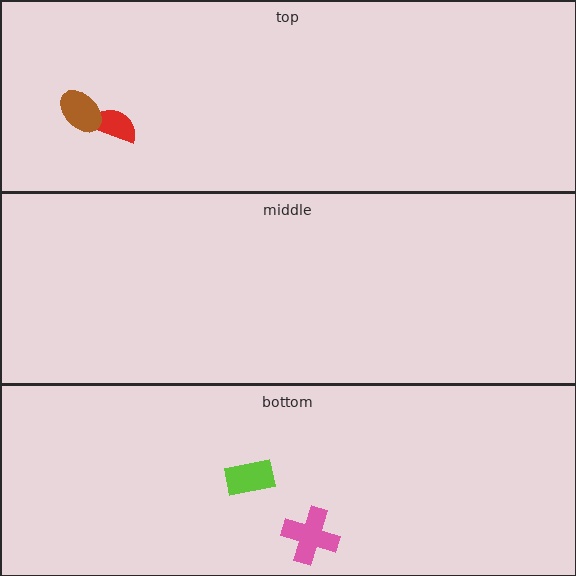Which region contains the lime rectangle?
The bottom region.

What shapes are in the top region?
The red semicircle, the brown ellipse.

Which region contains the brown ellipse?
The top region.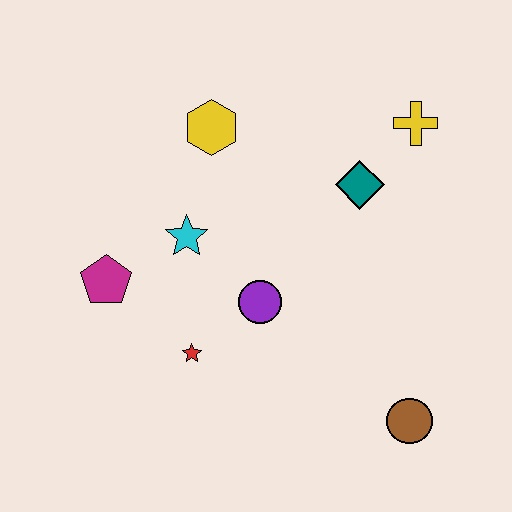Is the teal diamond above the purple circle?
Yes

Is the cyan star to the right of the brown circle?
No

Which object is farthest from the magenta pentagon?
The yellow cross is farthest from the magenta pentagon.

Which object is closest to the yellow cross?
The teal diamond is closest to the yellow cross.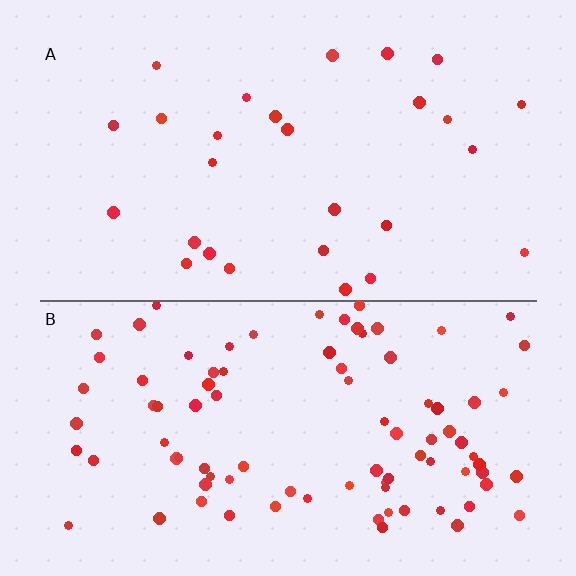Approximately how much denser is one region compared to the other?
Approximately 3.3× — region B over region A.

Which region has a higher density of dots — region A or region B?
B (the bottom).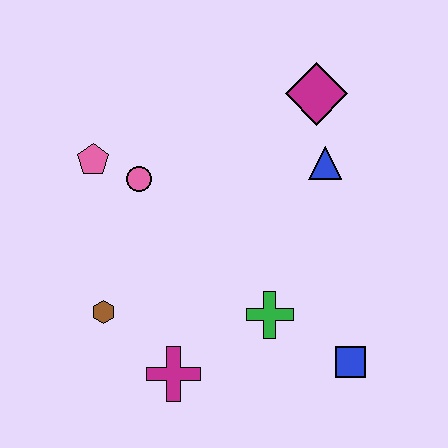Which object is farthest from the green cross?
The pink pentagon is farthest from the green cross.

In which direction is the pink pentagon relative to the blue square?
The pink pentagon is to the left of the blue square.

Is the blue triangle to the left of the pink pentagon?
No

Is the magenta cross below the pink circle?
Yes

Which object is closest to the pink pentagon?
The pink circle is closest to the pink pentagon.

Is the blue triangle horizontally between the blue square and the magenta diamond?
Yes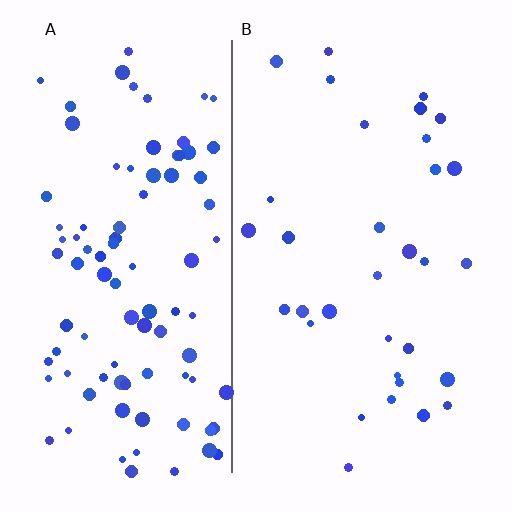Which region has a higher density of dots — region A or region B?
A (the left).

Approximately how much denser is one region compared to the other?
Approximately 3.0× — region A over region B.